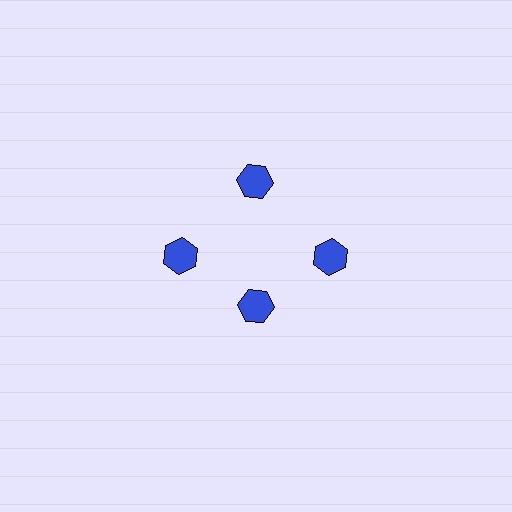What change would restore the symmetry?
The symmetry would be restored by moving it outward, back onto the ring so that all 4 hexagons sit at equal angles and equal distance from the center.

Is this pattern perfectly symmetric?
No. The 4 blue hexagons are arranged in a ring, but one element near the 6 o'clock position is pulled inward toward the center, breaking the 4-fold rotational symmetry.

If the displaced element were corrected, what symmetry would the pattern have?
It would have 4-fold rotational symmetry — the pattern would map onto itself every 90 degrees.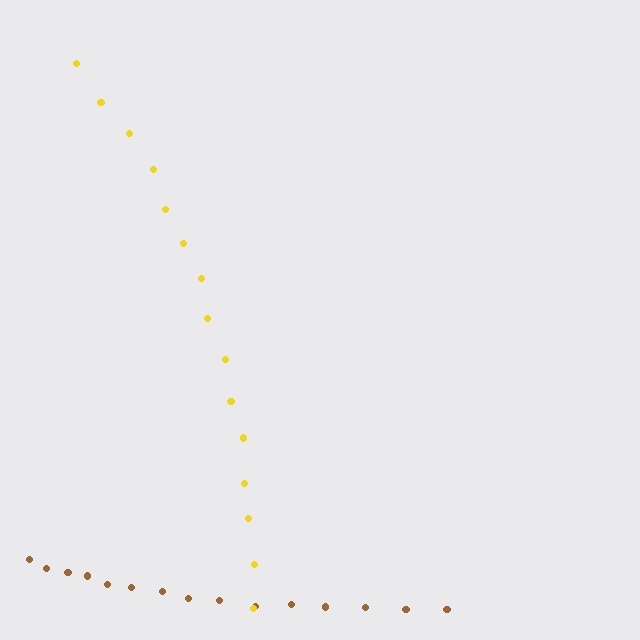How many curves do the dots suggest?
There are 2 distinct paths.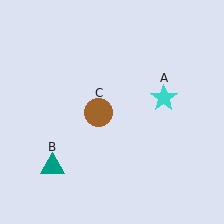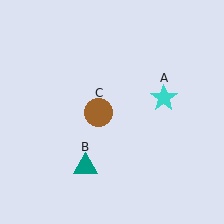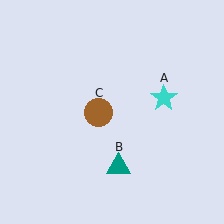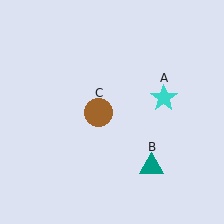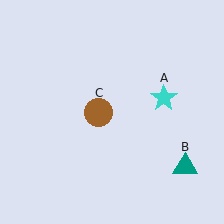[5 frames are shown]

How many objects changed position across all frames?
1 object changed position: teal triangle (object B).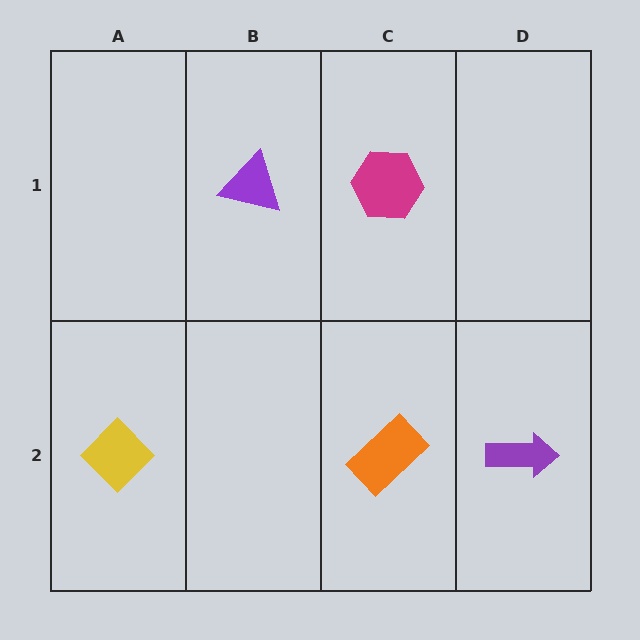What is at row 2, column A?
A yellow diamond.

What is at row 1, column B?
A purple triangle.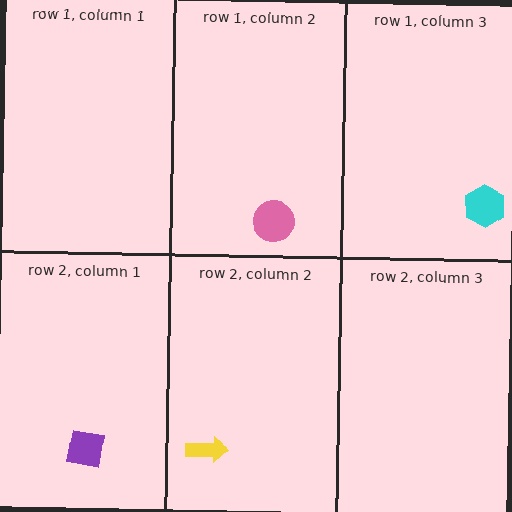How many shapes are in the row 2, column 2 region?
1.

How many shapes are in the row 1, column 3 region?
1.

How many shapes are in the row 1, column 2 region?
1.